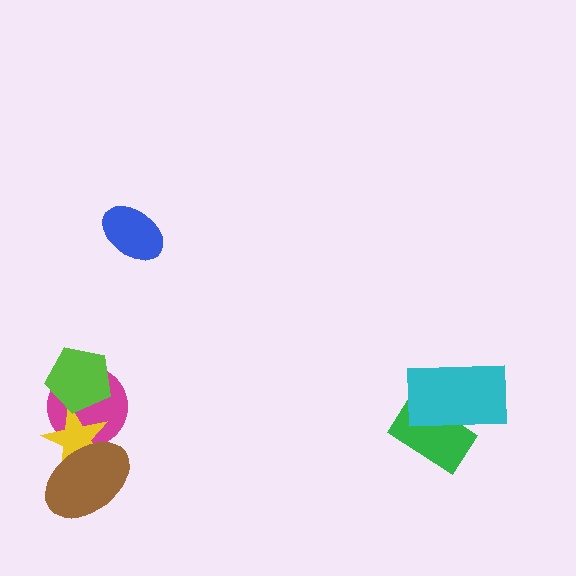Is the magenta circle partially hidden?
Yes, it is partially covered by another shape.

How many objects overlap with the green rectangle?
1 object overlaps with the green rectangle.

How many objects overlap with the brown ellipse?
2 objects overlap with the brown ellipse.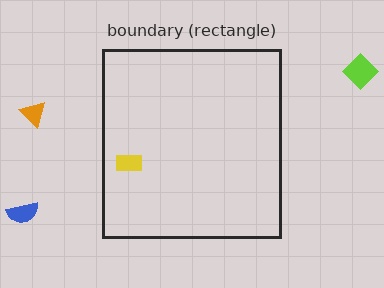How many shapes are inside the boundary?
1 inside, 3 outside.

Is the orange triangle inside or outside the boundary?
Outside.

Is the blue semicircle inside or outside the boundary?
Outside.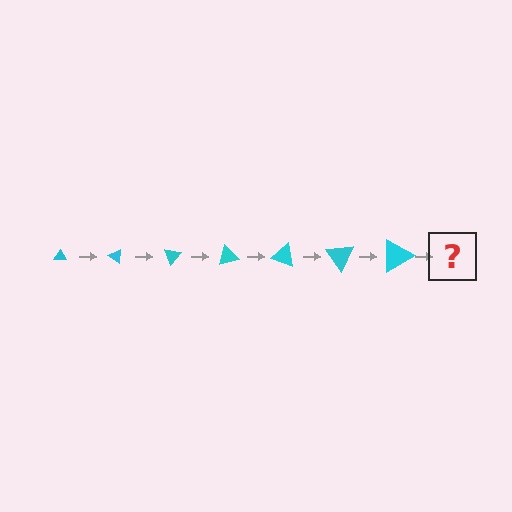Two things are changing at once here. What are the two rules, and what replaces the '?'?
The two rules are that the triangle grows larger each step and it rotates 35 degrees each step. The '?' should be a triangle, larger than the previous one and rotated 245 degrees from the start.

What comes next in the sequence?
The next element should be a triangle, larger than the previous one and rotated 245 degrees from the start.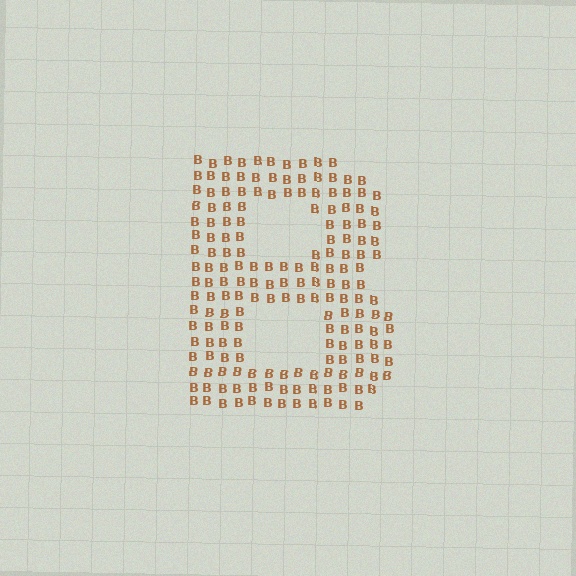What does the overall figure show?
The overall figure shows the letter B.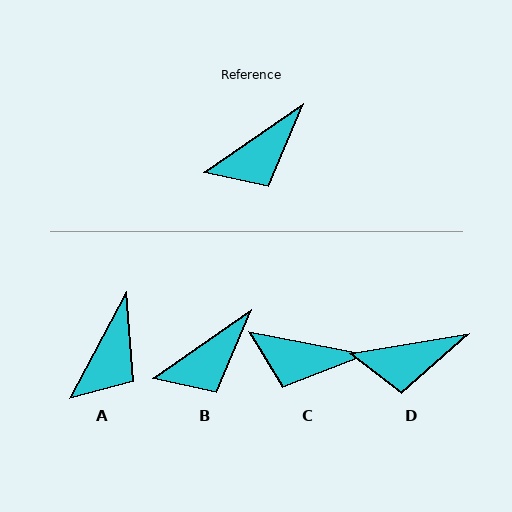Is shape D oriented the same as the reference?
No, it is off by about 25 degrees.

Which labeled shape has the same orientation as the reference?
B.